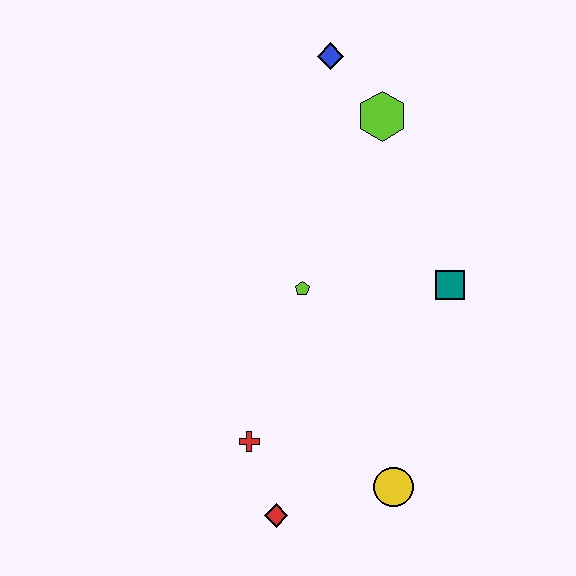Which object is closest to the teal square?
The lime pentagon is closest to the teal square.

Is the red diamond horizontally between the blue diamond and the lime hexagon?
No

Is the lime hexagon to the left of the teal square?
Yes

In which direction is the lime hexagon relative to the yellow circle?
The lime hexagon is above the yellow circle.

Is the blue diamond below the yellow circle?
No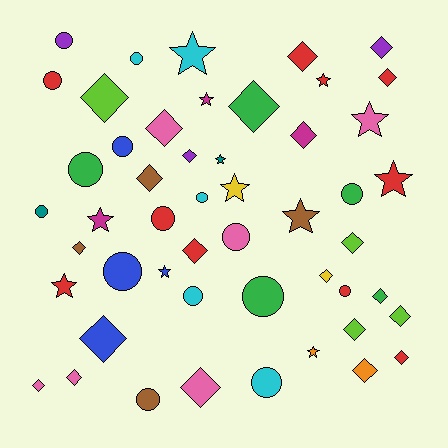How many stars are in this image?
There are 12 stars.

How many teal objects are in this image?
There are 2 teal objects.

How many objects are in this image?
There are 50 objects.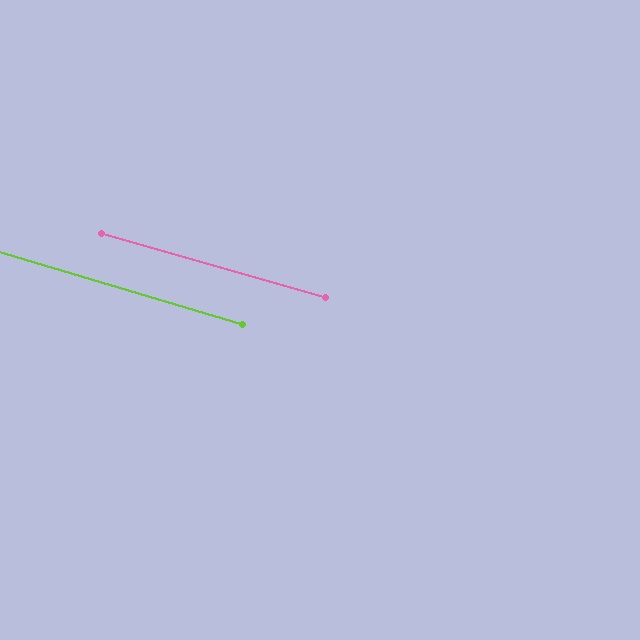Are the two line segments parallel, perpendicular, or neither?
Parallel — their directions differ by only 0.6°.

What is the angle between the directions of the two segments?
Approximately 1 degree.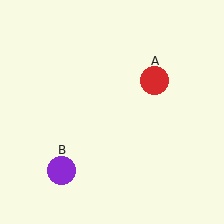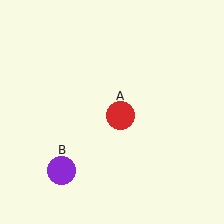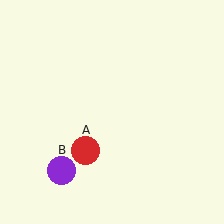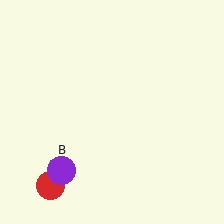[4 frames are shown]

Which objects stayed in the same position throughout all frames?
Purple circle (object B) remained stationary.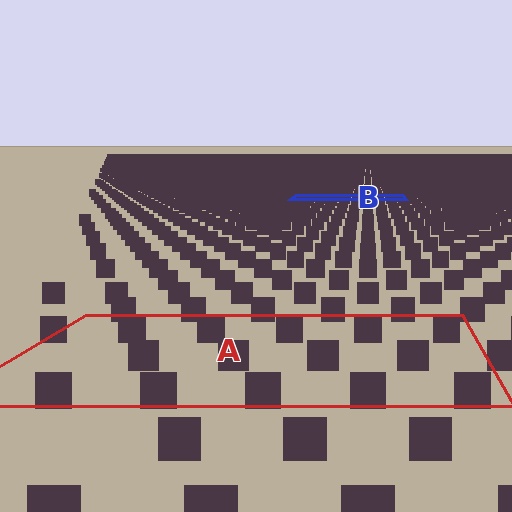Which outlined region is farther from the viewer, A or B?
Region B is farther from the viewer — the texture elements inside it appear smaller and more densely packed.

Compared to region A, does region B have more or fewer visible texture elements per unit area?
Region B has more texture elements per unit area — they are packed more densely because it is farther away.